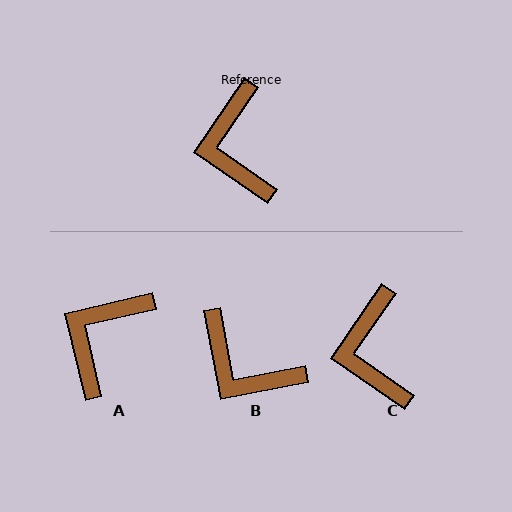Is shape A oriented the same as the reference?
No, it is off by about 42 degrees.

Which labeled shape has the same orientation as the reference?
C.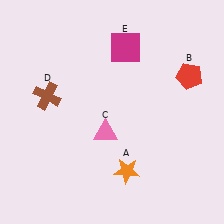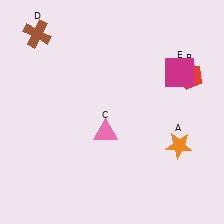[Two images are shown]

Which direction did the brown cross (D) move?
The brown cross (D) moved up.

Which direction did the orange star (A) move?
The orange star (A) moved right.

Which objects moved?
The objects that moved are: the orange star (A), the brown cross (D), the magenta square (E).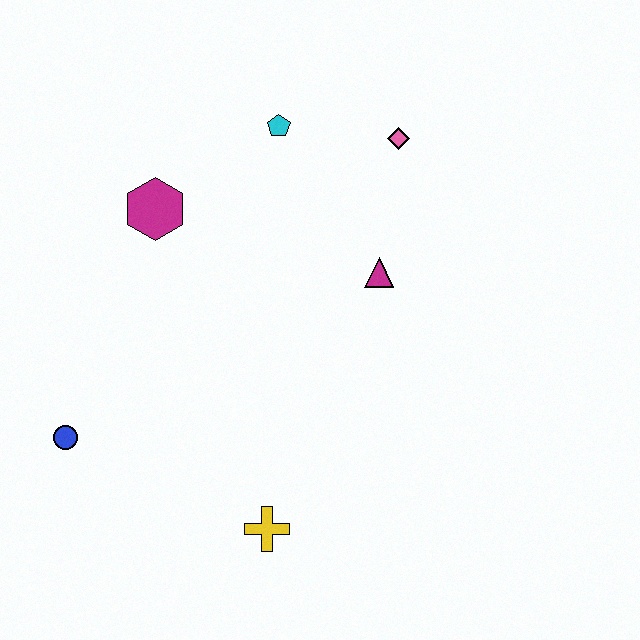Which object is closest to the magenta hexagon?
The cyan pentagon is closest to the magenta hexagon.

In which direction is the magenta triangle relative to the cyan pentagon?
The magenta triangle is below the cyan pentagon.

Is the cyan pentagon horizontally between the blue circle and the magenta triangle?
Yes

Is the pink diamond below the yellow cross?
No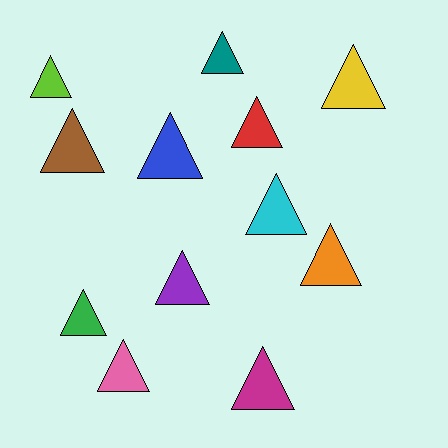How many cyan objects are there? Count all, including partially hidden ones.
There is 1 cyan object.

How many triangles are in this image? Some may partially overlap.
There are 12 triangles.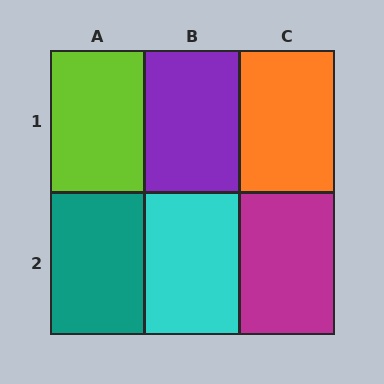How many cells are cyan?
1 cell is cyan.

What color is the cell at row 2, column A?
Teal.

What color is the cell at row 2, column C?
Magenta.